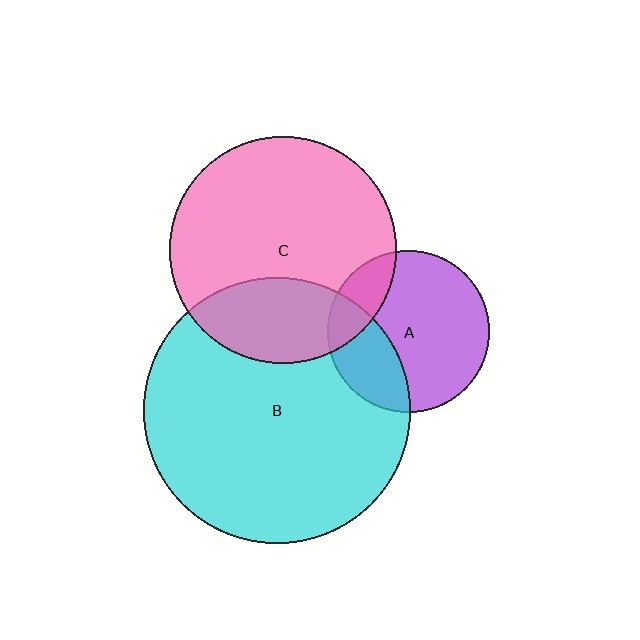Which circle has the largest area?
Circle B (cyan).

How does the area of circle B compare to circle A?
Approximately 2.7 times.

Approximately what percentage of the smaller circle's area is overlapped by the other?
Approximately 30%.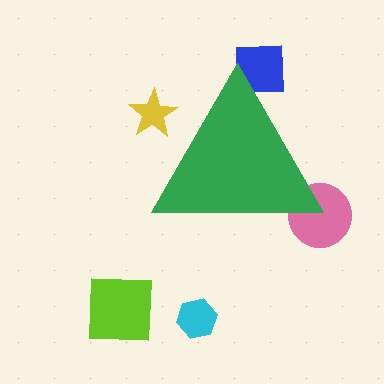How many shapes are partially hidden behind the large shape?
3 shapes are partially hidden.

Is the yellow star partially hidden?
Yes, the yellow star is partially hidden behind the green triangle.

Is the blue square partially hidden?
Yes, the blue square is partially hidden behind the green triangle.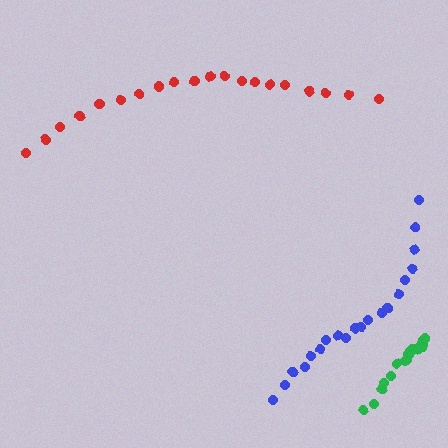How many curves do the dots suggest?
There are 3 distinct paths.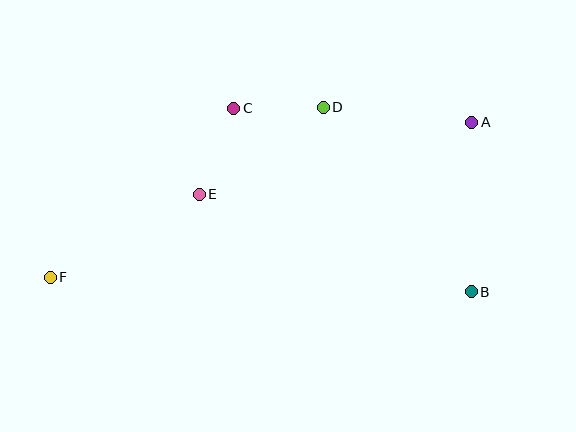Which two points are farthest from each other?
Points A and F are farthest from each other.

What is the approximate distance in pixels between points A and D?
The distance between A and D is approximately 149 pixels.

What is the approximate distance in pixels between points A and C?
The distance between A and C is approximately 239 pixels.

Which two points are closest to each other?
Points C and D are closest to each other.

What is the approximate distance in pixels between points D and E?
The distance between D and E is approximately 151 pixels.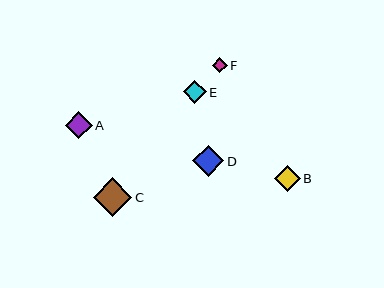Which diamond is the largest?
Diamond C is the largest with a size of approximately 39 pixels.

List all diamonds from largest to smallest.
From largest to smallest: C, D, A, B, E, F.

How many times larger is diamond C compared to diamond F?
Diamond C is approximately 2.6 times the size of diamond F.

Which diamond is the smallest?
Diamond F is the smallest with a size of approximately 15 pixels.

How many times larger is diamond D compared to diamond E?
Diamond D is approximately 1.4 times the size of diamond E.